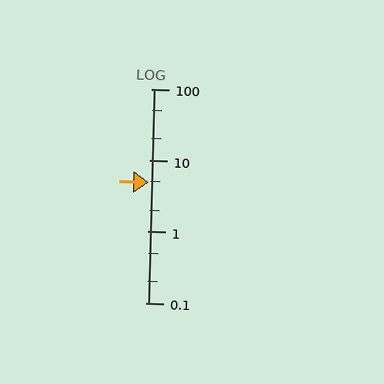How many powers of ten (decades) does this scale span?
The scale spans 3 decades, from 0.1 to 100.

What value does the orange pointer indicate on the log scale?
The pointer indicates approximately 4.9.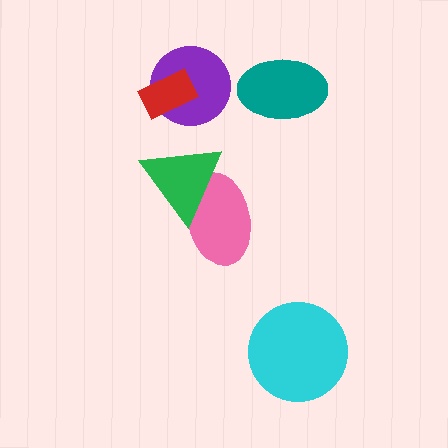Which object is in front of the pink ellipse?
The green triangle is in front of the pink ellipse.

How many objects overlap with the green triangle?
1 object overlaps with the green triangle.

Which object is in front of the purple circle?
The red rectangle is in front of the purple circle.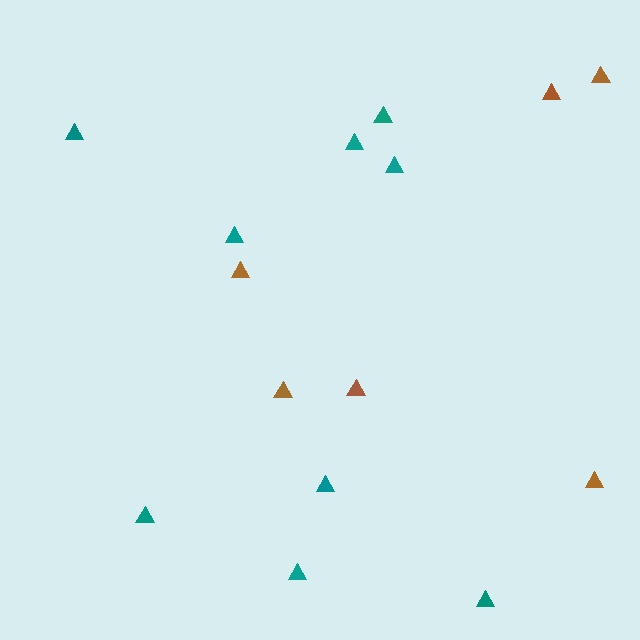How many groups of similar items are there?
There are 2 groups: one group of brown triangles (6) and one group of teal triangles (9).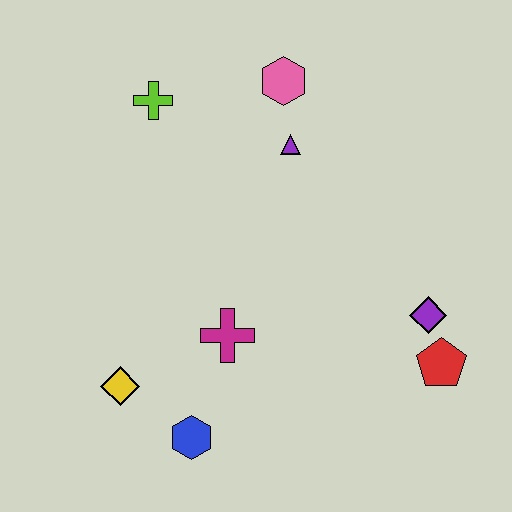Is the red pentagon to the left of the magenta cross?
No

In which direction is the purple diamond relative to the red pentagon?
The purple diamond is above the red pentagon.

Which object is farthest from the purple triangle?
The blue hexagon is farthest from the purple triangle.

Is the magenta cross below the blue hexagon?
No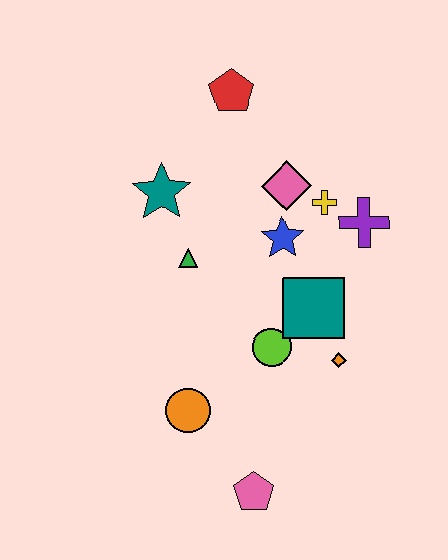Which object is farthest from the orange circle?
The red pentagon is farthest from the orange circle.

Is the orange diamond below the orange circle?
No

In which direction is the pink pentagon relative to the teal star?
The pink pentagon is below the teal star.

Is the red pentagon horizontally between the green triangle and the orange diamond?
Yes